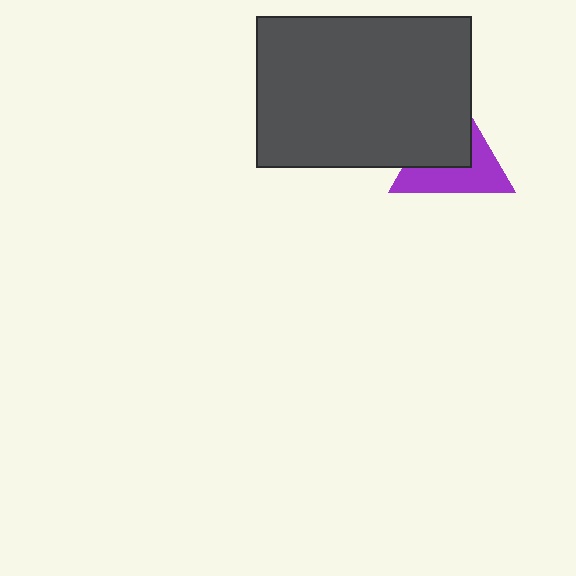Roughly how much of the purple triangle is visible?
About half of it is visible (roughly 52%).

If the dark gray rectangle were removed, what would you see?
You would see the complete purple triangle.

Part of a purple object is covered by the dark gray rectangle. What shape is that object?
It is a triangle.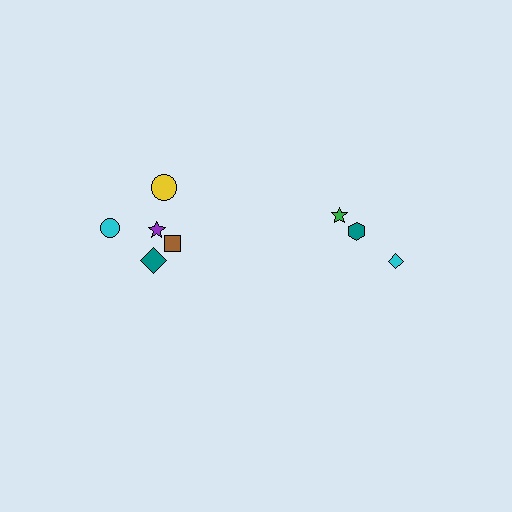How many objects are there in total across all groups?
There are 8 objects.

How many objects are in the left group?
There are 5 objects.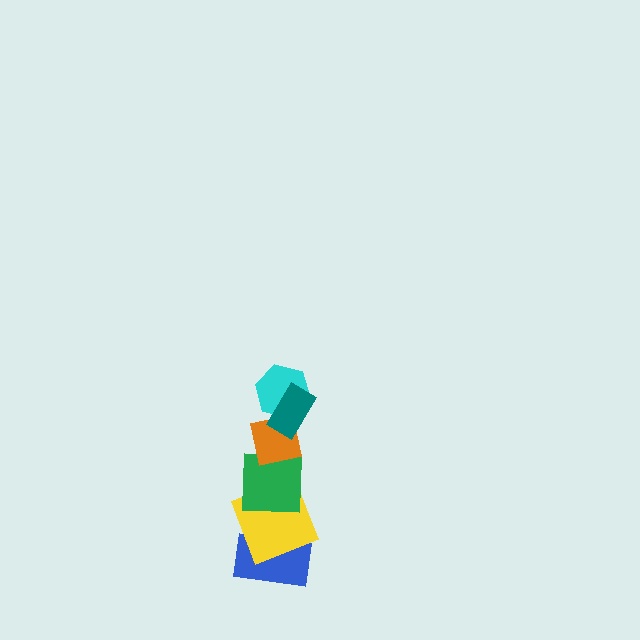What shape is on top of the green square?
The orange square is on top of the green square.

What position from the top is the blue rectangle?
The blue rectangle is 6th from the top.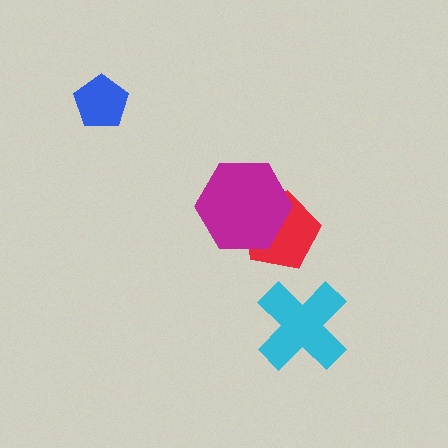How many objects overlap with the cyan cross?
0 objects overlap with the cyan cross.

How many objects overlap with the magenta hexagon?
1 object overlaps with the magenta hexagon.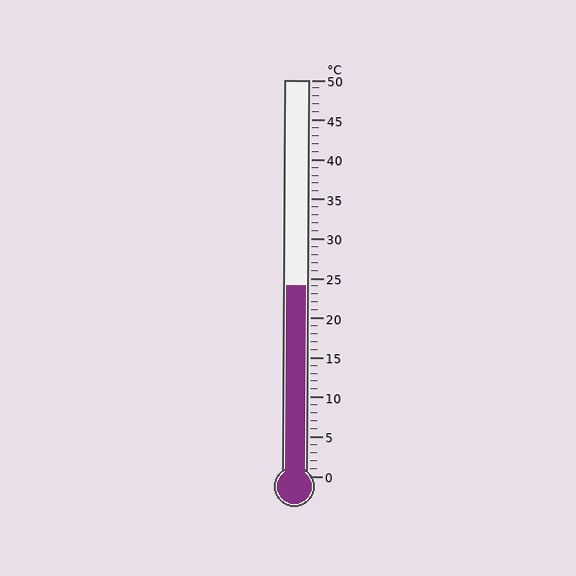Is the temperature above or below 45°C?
The temperature is below 45°C.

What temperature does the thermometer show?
The thermometer shows approximately 24°C.